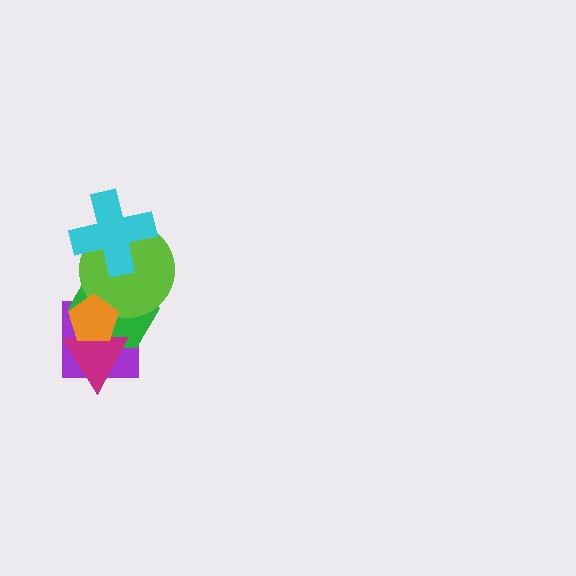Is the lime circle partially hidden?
Yes, it is partially covered by another shape.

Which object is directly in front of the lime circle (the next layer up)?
The cyan cross is directly in front of the lime circle.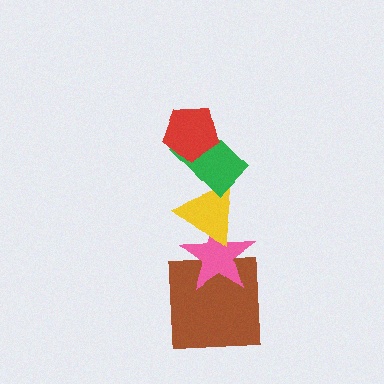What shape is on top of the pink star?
The yellow triangle is on top of the pink star.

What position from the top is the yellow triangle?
The yellow triangle is 3rd from the top.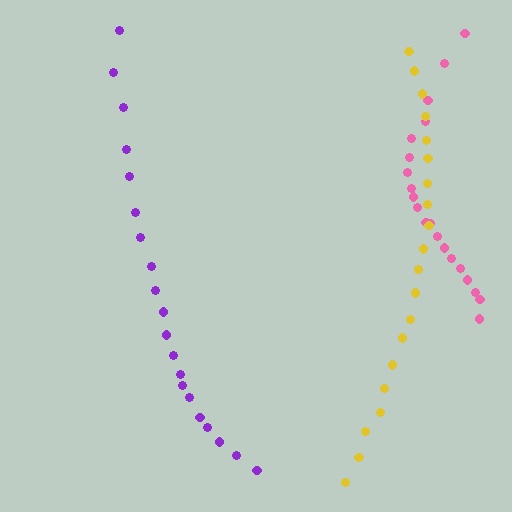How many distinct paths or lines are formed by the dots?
There are 3 distinct paths.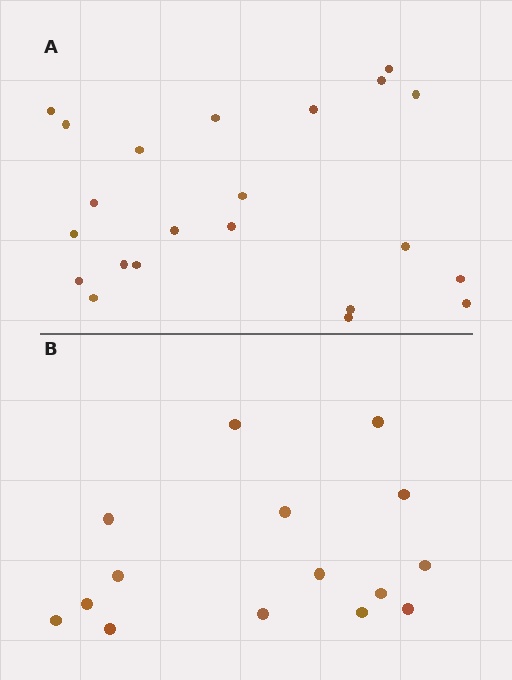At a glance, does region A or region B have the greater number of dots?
Region A (the top region) has more dots.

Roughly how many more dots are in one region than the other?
Region A has roughly 8 or so more dots than region B.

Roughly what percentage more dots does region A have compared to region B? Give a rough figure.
About 45% more.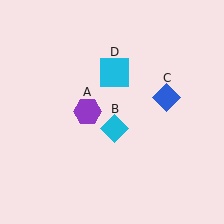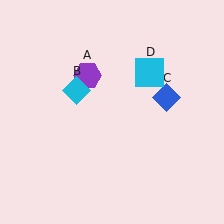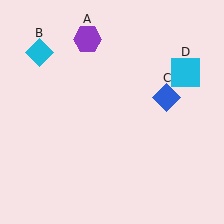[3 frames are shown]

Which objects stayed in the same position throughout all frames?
Blue diamond (object C) remained stationary.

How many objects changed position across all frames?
3 objects changed position: purple hexagon (object A), cyan diamond (object B), cyan square (object D).